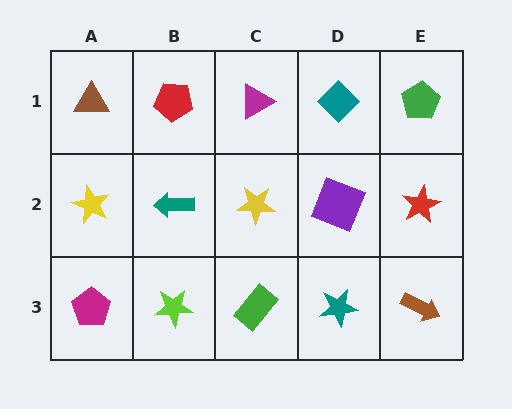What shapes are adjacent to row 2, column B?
A red pentagon (row 1, column B), a lime star (row 3, column B), a yellow star (row 2, column A), a yellow star (row 2, column C).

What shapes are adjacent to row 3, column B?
A teal arrow (row 2, column B), a magenta pentagon (row 3, column A), a green rectangle (row 3, column C).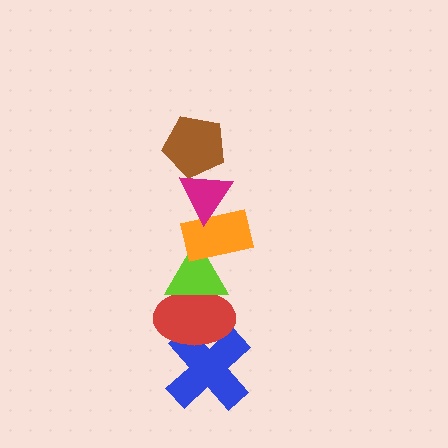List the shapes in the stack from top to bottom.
From top to bottom: the brown pentagon, the magenta triangle, the orange rectangle, the lime triangle, the red ellipse, the blue cross.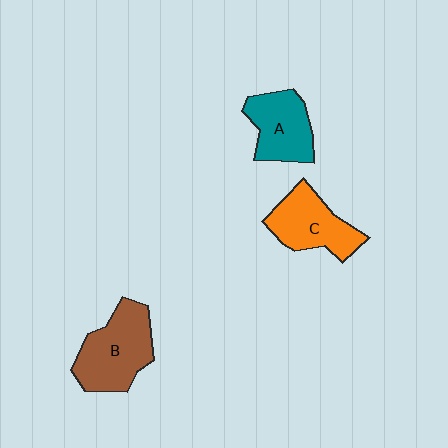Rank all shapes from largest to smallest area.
From largest to smallest: B (brown), C (orange), A (teal).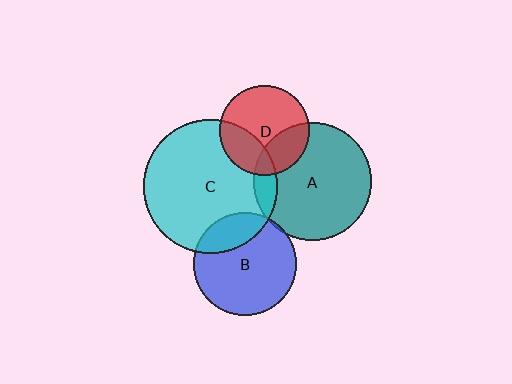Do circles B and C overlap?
Yes.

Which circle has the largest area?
Circle C (cyan).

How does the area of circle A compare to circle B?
Approximately 1.3 times.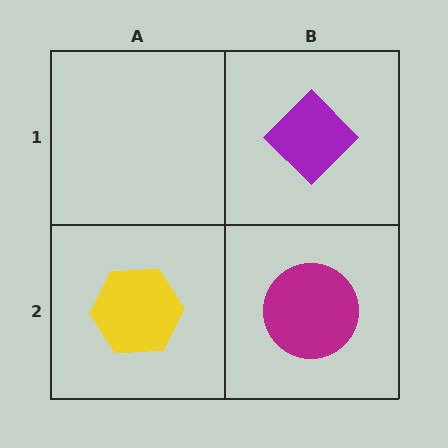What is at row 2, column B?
A magenta circle.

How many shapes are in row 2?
2 shapes.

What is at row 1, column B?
A purple diamond.